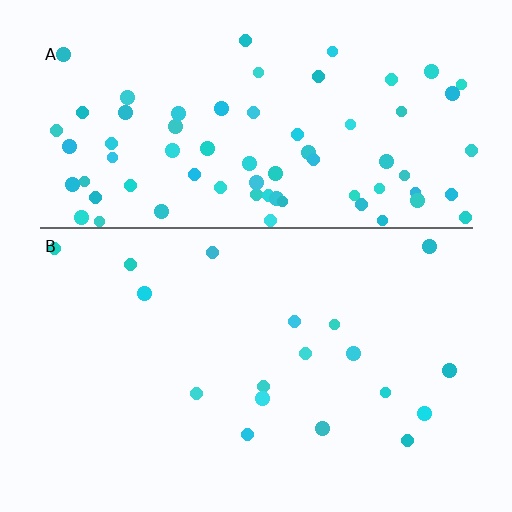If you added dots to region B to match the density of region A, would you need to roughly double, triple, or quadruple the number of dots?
Approximately quadruple.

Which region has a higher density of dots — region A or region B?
A (the top).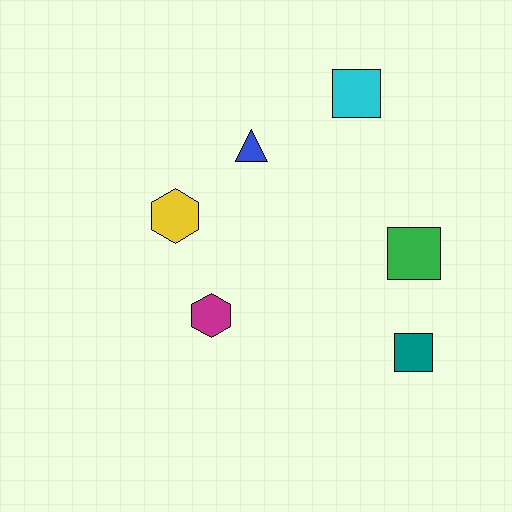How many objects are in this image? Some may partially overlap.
There are 6 objects.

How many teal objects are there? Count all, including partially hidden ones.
There is 1 teal object.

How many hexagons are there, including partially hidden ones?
There are 2 hexagons.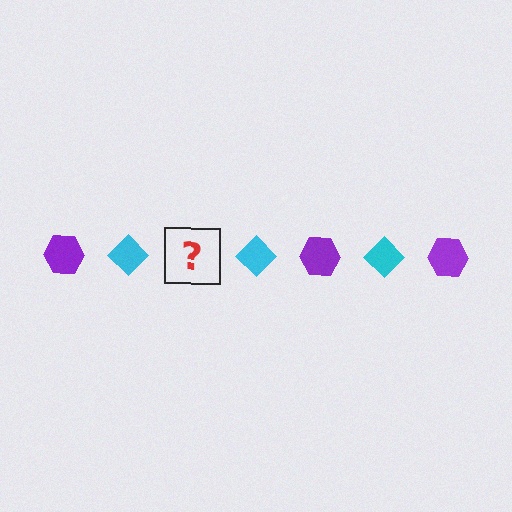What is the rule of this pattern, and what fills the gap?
The rule is that the pattern alternates between purple hexagon and cyan diamond. The gap should be filled with a purple hexagon.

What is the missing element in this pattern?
The missing element is a purple hexagon.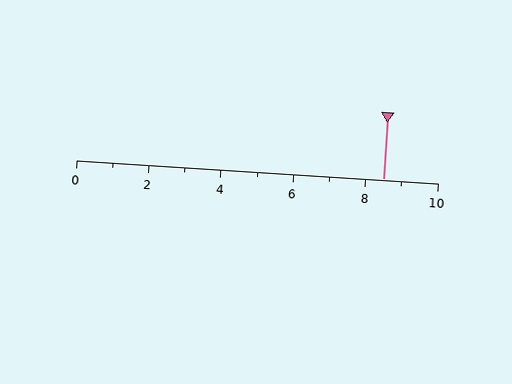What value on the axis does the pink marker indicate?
The marker indicates approximately 8.5.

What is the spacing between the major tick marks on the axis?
The major ticks are spaced 2 apart.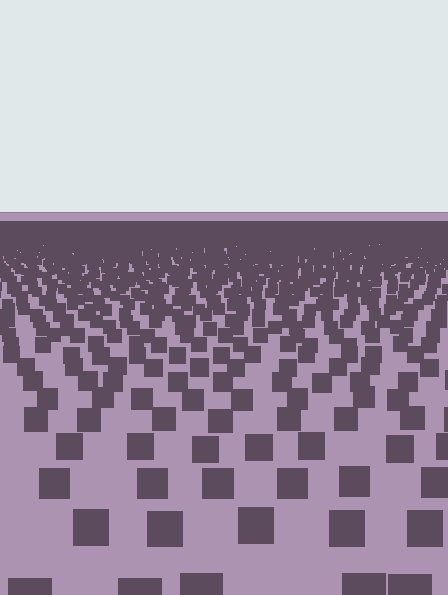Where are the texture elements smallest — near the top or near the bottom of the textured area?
Near the top.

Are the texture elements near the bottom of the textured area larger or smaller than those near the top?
Larger. Near the bottom, elements are closer to the viewer and appear at a bigger on-screen size.